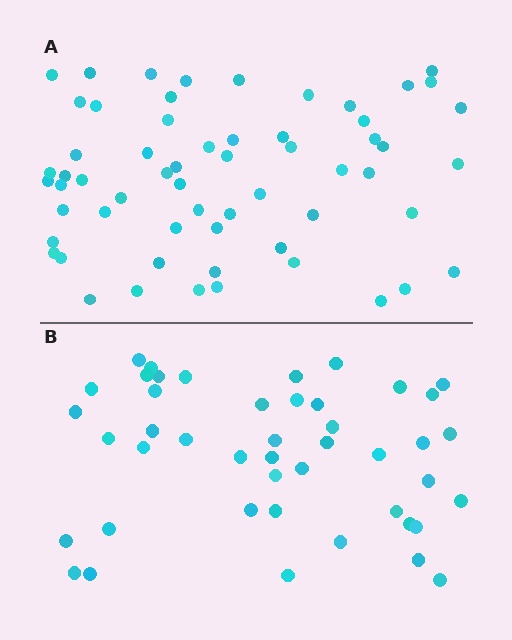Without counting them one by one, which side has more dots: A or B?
Region A (the top region) has more dots.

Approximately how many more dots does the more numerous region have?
Region A has approximately 15 more dots than region B.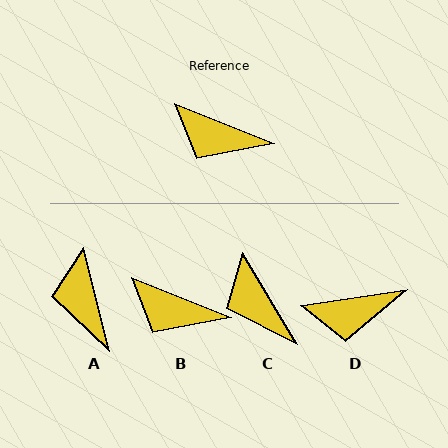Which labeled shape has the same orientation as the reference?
B.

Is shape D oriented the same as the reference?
No, it is off by about 30 degrees.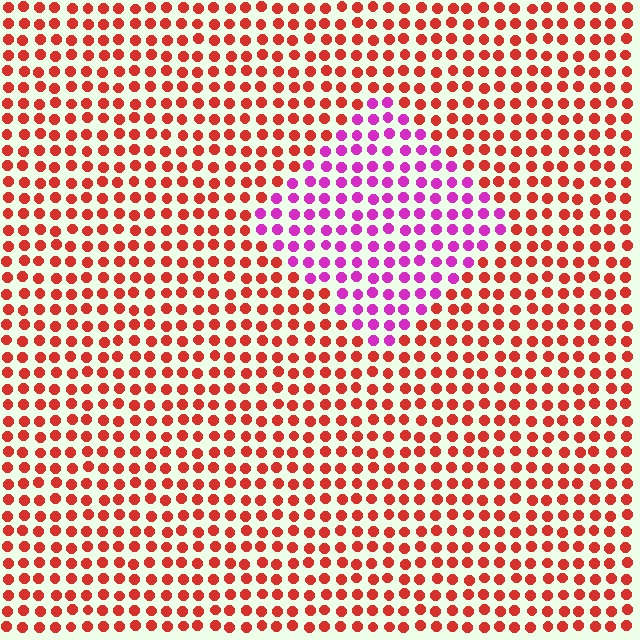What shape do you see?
I see a diamond.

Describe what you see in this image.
The image is filled with small red elements in a uniform arrangement. A diamond-shaped region is visible where the elements are tinted to a slightly different hue, forming a subtle color boundary.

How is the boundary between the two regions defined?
The boundary is defined purely by a slight shift in hue (about 56 degrees). Spacing, size, and orientation are identical on both sides.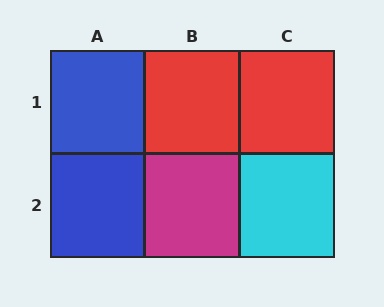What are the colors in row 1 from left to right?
Blue, red, red.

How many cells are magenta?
1 cell is magenta.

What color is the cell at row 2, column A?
Blue.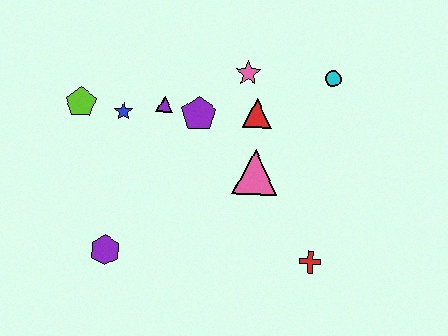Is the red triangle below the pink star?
Yes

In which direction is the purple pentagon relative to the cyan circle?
The purple pentagon is to the left of the cyan circle.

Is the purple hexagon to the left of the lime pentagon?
No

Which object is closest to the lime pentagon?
The blue star is closest to the lime pentagon.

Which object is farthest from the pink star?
The purple hexagon is farthest from the pink star.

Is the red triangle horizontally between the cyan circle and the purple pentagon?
Yes